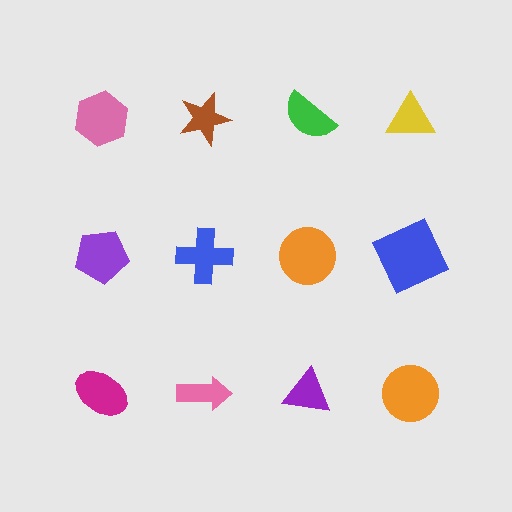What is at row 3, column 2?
A pink arrow.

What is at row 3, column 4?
An orange circle.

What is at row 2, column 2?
A blue cross.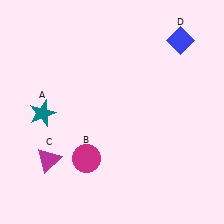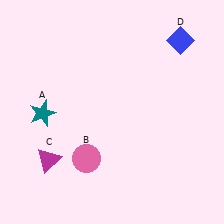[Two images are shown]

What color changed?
The circle (B) changed from magenta in Image 1 to pink in Image 2.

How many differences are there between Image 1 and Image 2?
There is 1 difference between the two images.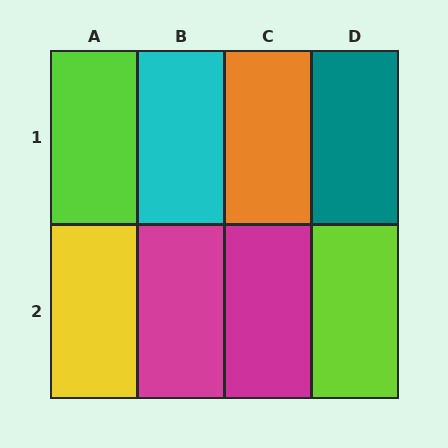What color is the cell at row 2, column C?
Magenta.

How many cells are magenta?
2 cells are magenta.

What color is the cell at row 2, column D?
Lime.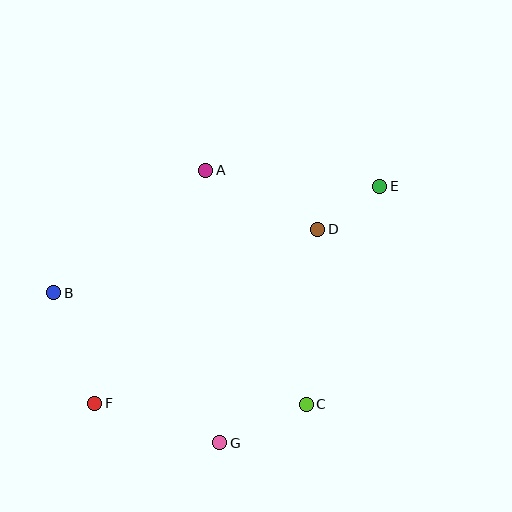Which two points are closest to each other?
Points D and E are closest to each other.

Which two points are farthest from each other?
Points E and F are farthest from each other.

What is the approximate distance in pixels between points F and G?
The distance between F and G is approximately 131 pixels.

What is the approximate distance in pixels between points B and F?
The distance between B and F is approximately 118 pixels.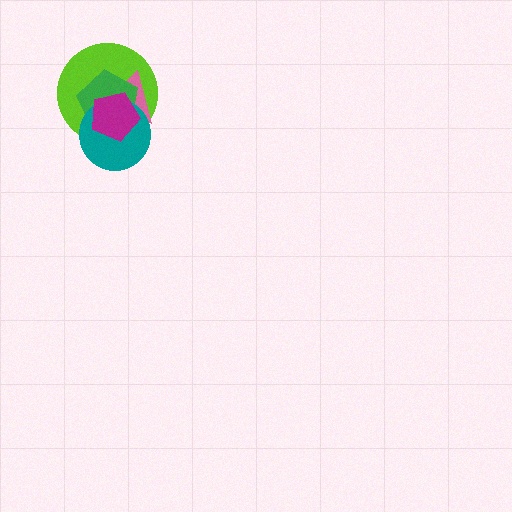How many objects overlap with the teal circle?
4 objects overlap with the teal circle.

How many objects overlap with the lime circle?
4 objects overlap with the lime circle.